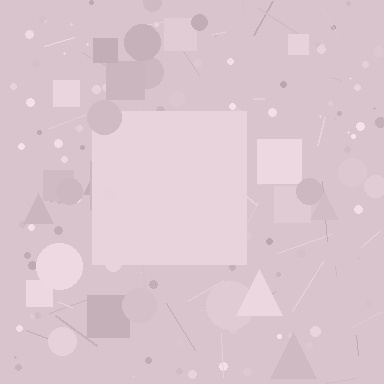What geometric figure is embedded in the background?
A square is embedded in the background.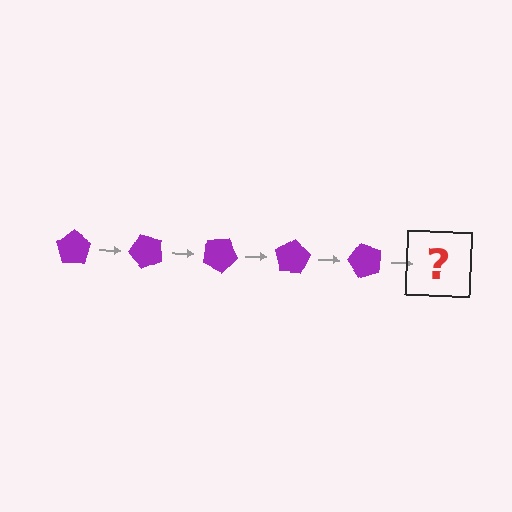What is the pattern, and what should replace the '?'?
The pattern is that the pentagon rotates 50 degrees each step. The '?' should be a purple pentagon rotated 250 degrees.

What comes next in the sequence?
The next element should be a purple pentagon rotated 250 degrees.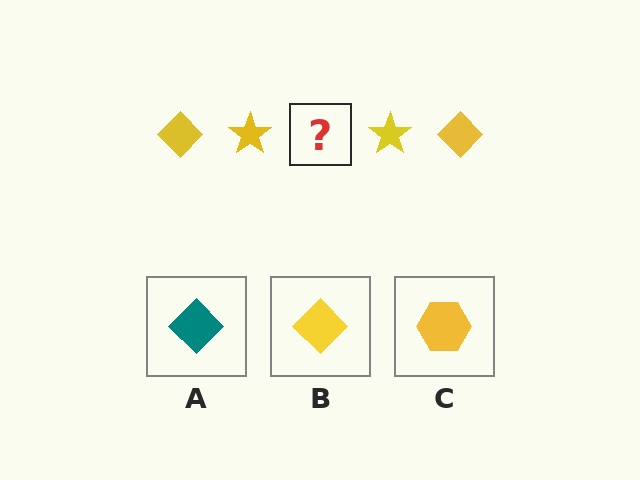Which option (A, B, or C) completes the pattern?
B.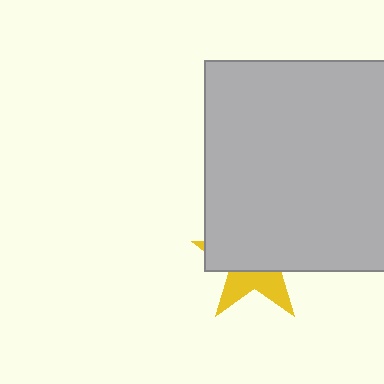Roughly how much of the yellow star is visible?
A small part of it is visible (roughly 37%).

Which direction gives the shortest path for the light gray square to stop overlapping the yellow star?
Moving up gives the shortest separation.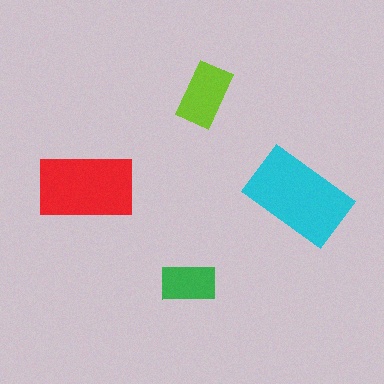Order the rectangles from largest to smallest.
the cyan one, the red one, the lime one, the green one.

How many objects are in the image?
There are 4 objects in the image.